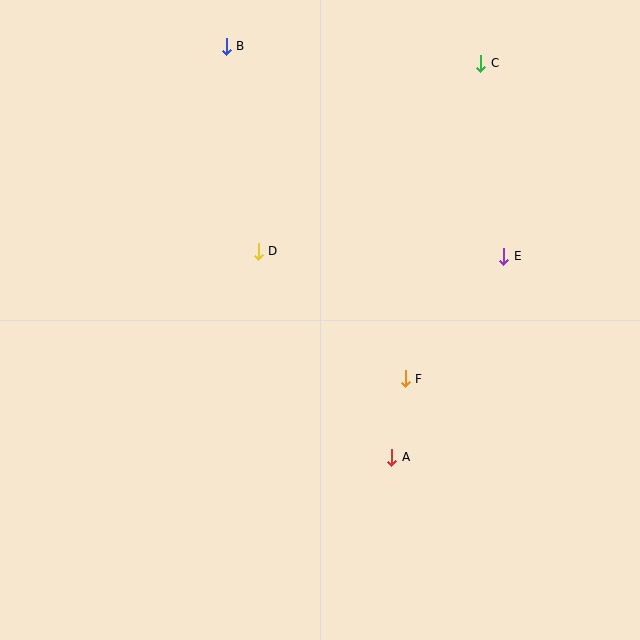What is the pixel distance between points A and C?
The distance between A and C is 404 pixels.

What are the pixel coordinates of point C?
Point C is at (481, 63).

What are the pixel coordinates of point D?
Point D is at (258, 251).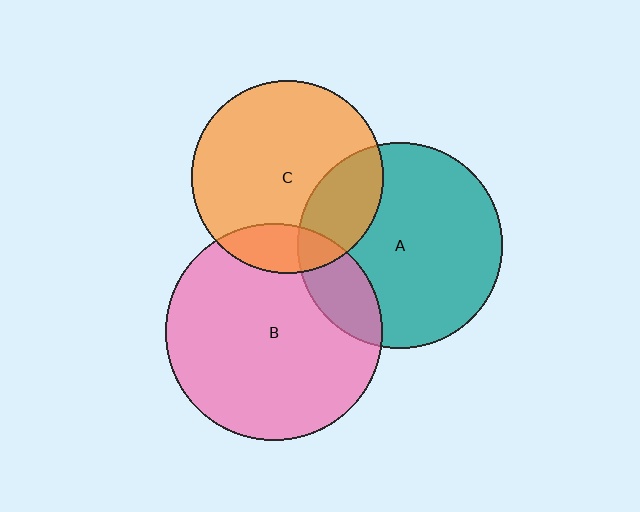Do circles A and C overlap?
Yes.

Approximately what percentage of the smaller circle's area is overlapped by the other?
Approximately 25%.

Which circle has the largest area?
Circle B (pink).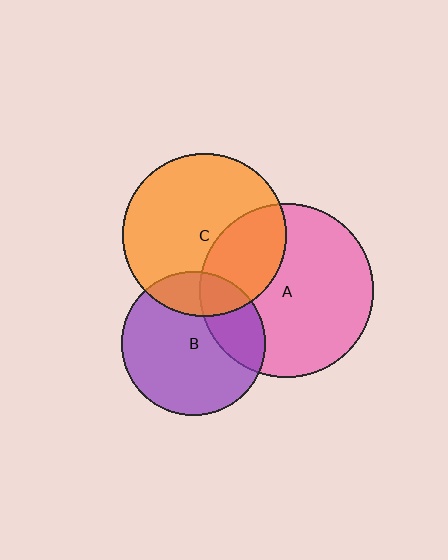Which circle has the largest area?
Circle A (pink).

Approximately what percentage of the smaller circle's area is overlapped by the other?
Approximately 25%.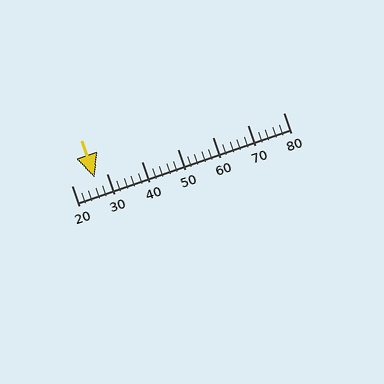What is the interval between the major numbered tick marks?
The major tick marks are spaced 10 units apart.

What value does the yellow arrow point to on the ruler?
The yellow arrow points to approximately 26.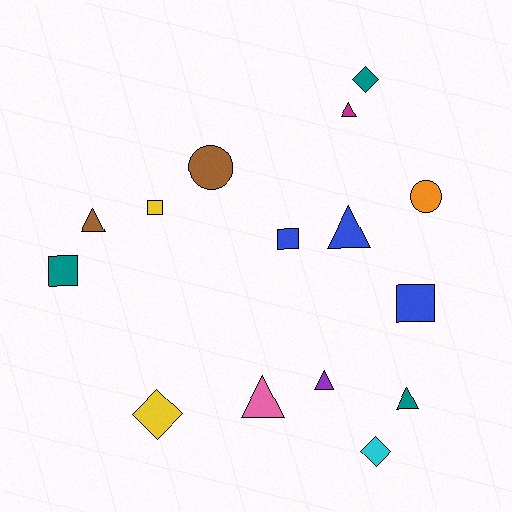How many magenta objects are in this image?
There is 1 magenta object.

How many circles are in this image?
There are 2 circles.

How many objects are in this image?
There are 15 objects.